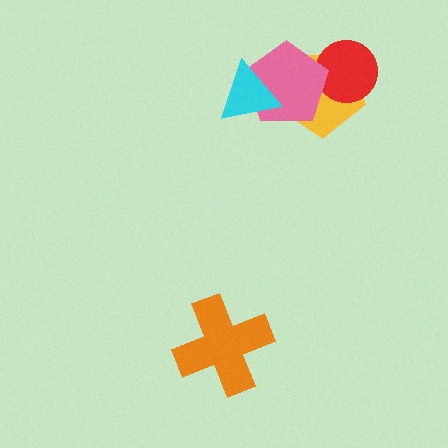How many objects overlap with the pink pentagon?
3 objects overlap with the pink pentagon.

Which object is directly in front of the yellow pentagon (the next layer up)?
The red circle is directly in front of the yellow pentagon.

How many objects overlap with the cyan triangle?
2 objects overlap with the cyan triangle.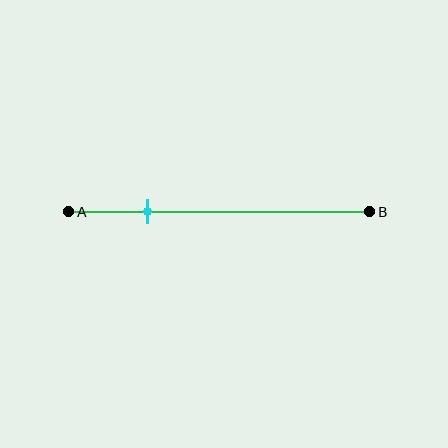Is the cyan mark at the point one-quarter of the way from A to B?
Yes, the mark is approximately at the one-quarter point.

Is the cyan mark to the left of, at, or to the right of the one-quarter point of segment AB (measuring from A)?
The cyan mark is approximately at the one-quarter point of segment AB.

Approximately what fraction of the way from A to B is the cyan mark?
The cyan mark is approximately 25% of the way from A to B.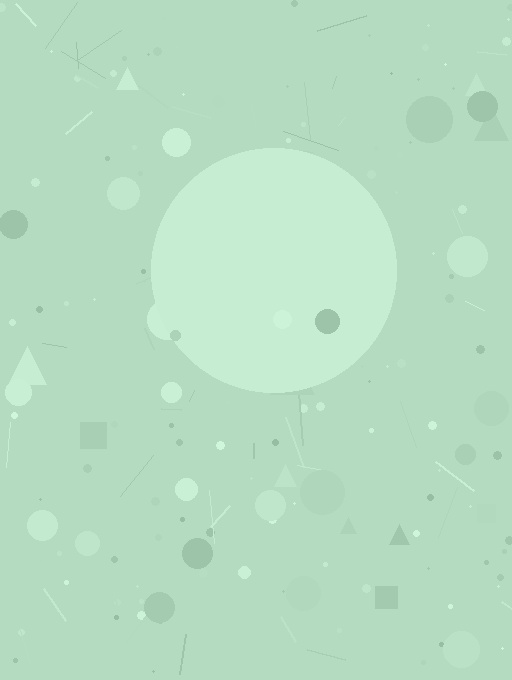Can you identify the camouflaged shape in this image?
The camouflaged shape is a circle.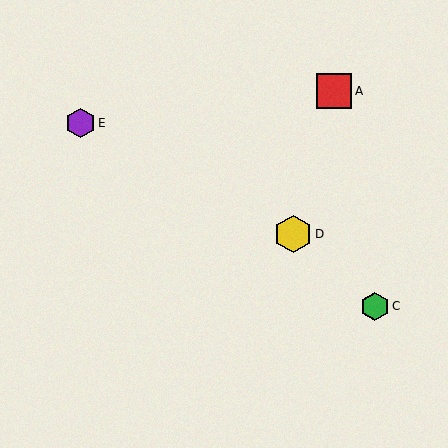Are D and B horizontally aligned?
Yes, both are at y≈234.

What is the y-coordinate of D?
Object D is at y≈234.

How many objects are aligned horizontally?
2 objects (B, D) are aligned horizontally.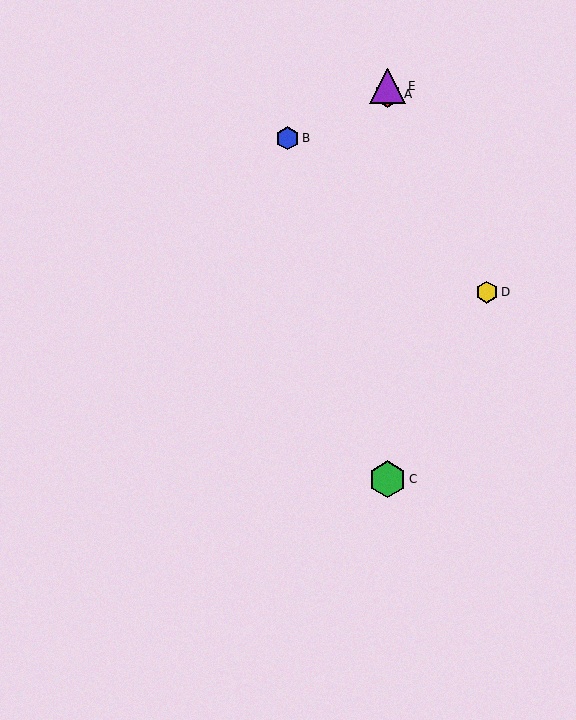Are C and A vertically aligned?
Yes, both are at x≈387.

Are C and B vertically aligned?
No, C is at x≈387 and B is at x≈288.